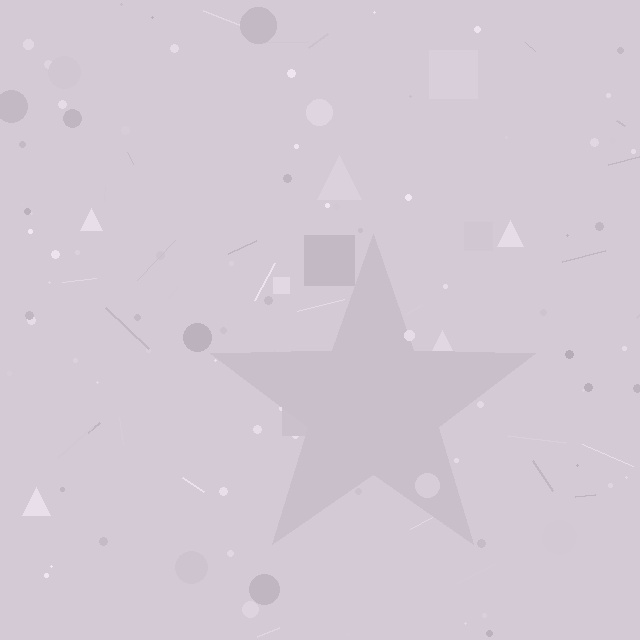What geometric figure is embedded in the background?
A star is embedded in the background.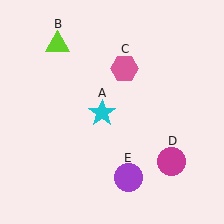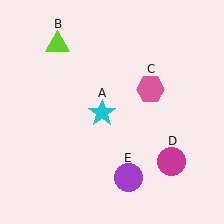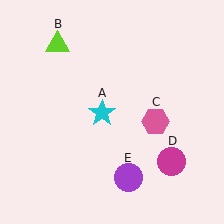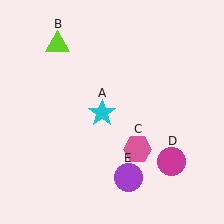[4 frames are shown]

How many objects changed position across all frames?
1 object changed position: pink hexagon (object C).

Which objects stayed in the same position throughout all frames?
Cyan star (object A) and lime triangle (object B) and magenta circle (object D) and purple circle (object E) remained stationary.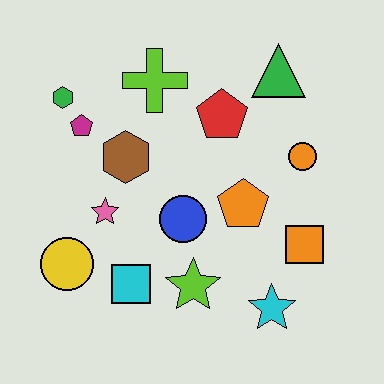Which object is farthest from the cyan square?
The green triangle is farthest from the cyan square.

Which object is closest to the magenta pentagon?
The green hexagon is closest to the magenta pentagon.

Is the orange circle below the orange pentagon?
No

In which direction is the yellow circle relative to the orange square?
The yellow circle is to the left of the orange square.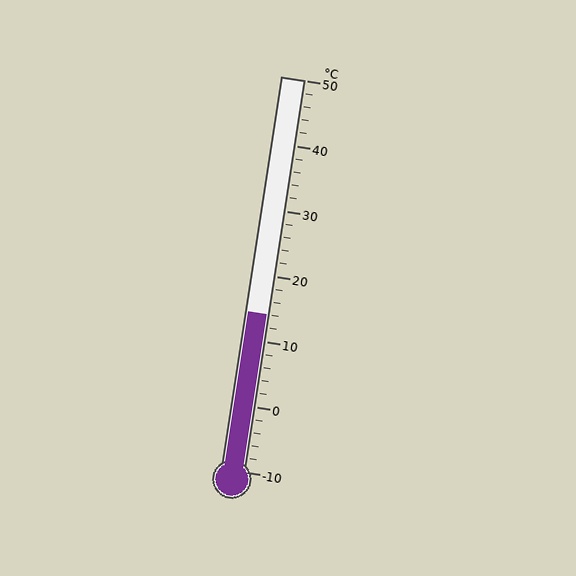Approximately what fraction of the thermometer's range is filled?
The thermometer is filled to approximately 40% of its range.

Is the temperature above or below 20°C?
The temperature is below 20°C.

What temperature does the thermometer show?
The thermometer shows approximately 14°C.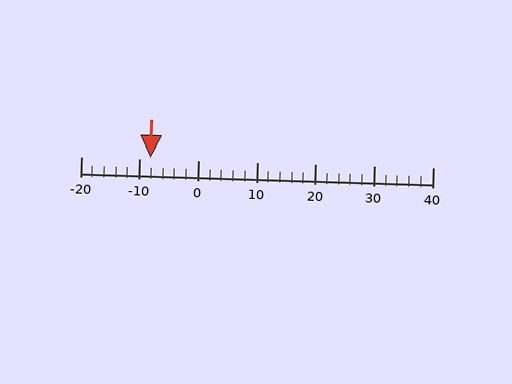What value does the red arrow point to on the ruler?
The red arrow points to approximately -8.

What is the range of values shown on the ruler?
The ruler shows values from -20 to 40.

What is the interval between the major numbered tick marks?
The major tick marks are spaced 10 units apart.